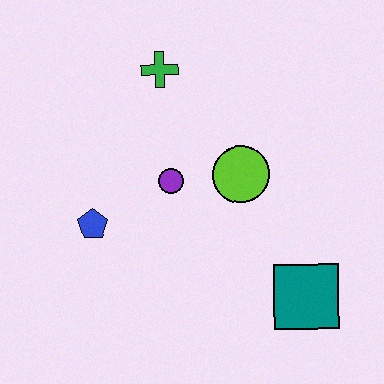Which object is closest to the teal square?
The lime circle is closest to the teal square.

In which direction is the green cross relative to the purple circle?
The green cross is above the purple circle.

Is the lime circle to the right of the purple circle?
Yes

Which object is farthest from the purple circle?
The teal square is farthest from the purple circle.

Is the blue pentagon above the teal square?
Yes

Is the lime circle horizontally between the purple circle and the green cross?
No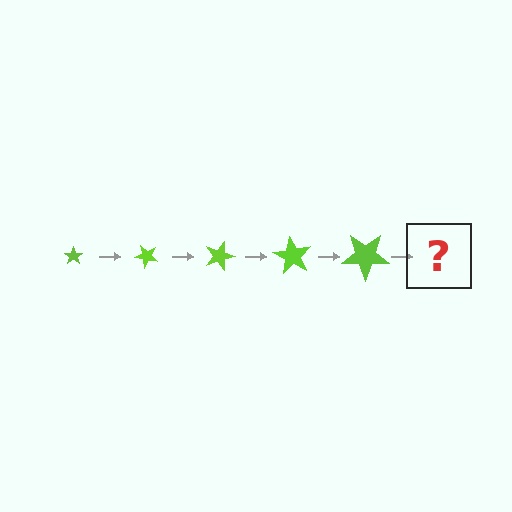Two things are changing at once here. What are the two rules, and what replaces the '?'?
The two rules are that the star grows larger each step and it rotates 45 degrees each step. The '?' should be a star, larger than the previous one and rotated 225 degrees from the start.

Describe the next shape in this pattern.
It should be a star, larger than the previous one and rotated 225 degrees from the start.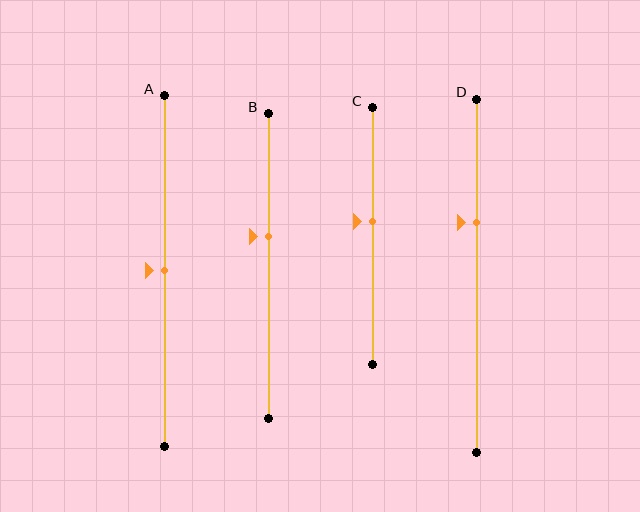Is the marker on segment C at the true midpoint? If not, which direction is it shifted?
No, the marker on segment C is shifted upward by about 6% of the segment length.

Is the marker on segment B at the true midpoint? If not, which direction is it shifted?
No, the marker on segment B is shifted upward by about 10% of the segment length.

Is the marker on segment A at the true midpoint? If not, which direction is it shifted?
Yes, the marker on segment A is at the true midpoint.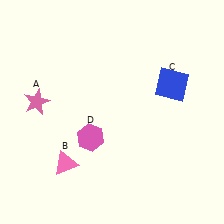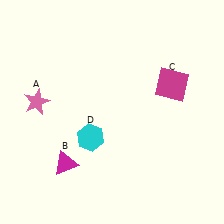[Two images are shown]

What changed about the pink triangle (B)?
In Image 1, B is pink. In Image 2, it changed to magenta.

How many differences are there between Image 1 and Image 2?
There are 3 differences between the two images.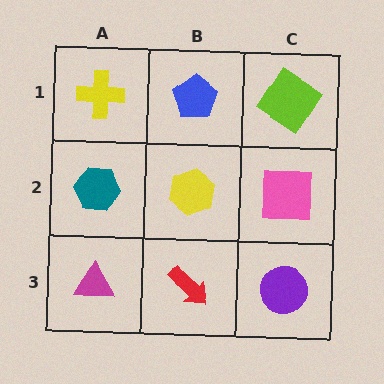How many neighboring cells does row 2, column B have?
4.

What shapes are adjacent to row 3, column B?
A yellow hexagon (row 2, column B), a magenta triangle (row 3, column A), a purple circle (row 3, column C).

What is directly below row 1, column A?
A teal hexagon.